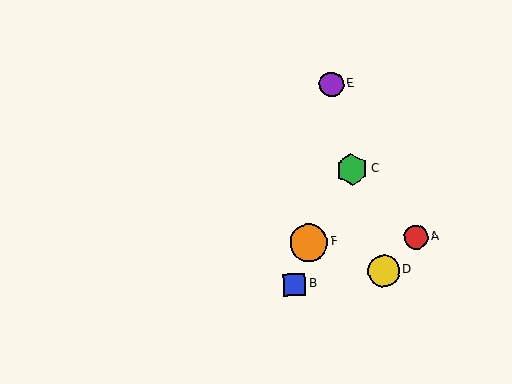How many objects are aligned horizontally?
2 objects (A, F) are aligned horizontally.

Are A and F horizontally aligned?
Yes, both are at y≈237.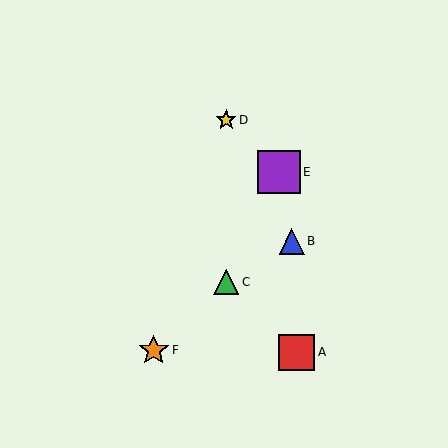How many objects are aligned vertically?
2 objects (C, D) are aligned vertically.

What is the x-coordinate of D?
Object D is at x≈226.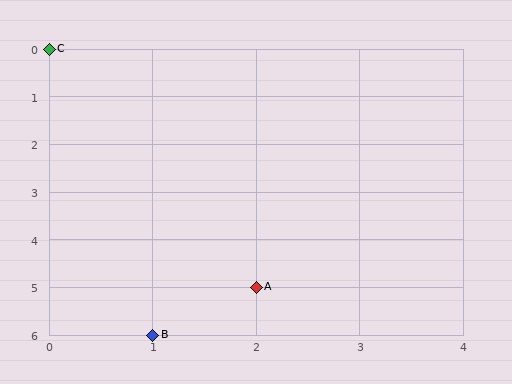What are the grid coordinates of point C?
Point C is at grid coordinates (0, 0).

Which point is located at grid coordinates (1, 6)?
Point B is at (1, 6).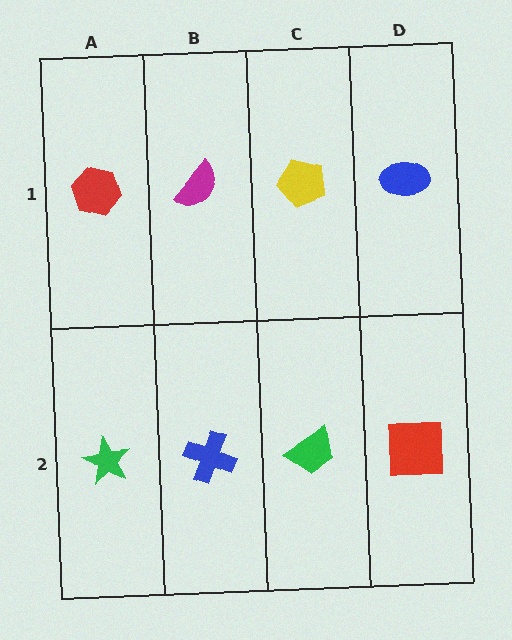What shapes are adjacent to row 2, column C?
A yellow pentagon (row 1, column C), a blue cross (row 2, column B), a red square (row 2, column D).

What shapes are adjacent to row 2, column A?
A red hexagon (row 1, column A), a blue cross (row 2, column B).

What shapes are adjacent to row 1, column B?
A blue cross (row 2, column B), a red hexagon (row 1, column A), a yellow pentagon (row 1, column C).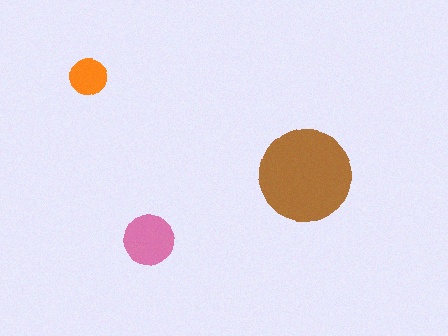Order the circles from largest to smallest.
the brown one, the pink one, the orange one.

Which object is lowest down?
The pink circle is bottommost.